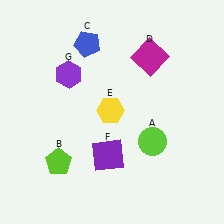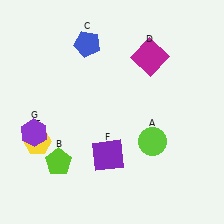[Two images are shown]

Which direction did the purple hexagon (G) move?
The purple hexagon (G) moved down.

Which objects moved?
The objects that moved are: the yellow hexagon (E), the purple hexagon (G).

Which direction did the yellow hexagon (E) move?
The yellow hexagon (E) moved left.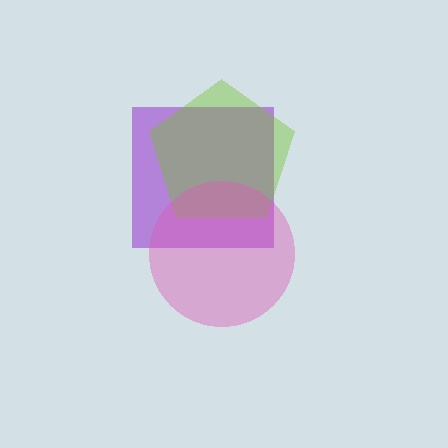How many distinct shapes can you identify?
There are 3 distinct shapes: a purple square, a lime pentagon, a pink circle.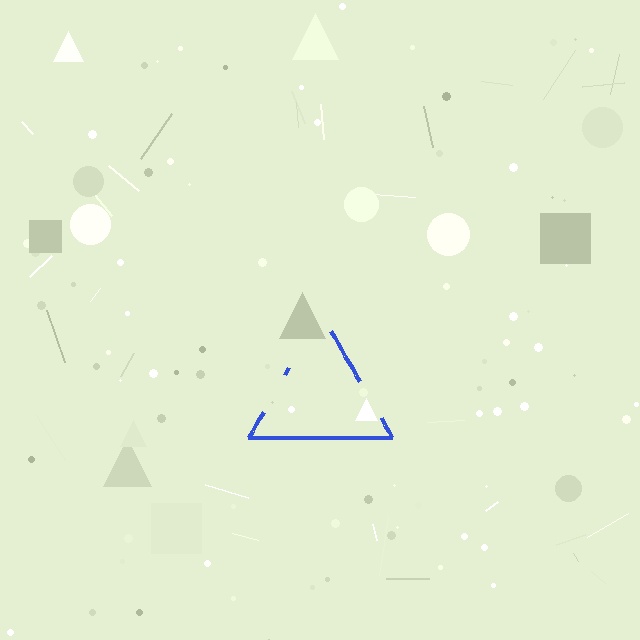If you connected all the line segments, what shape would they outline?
They would outline a triangle.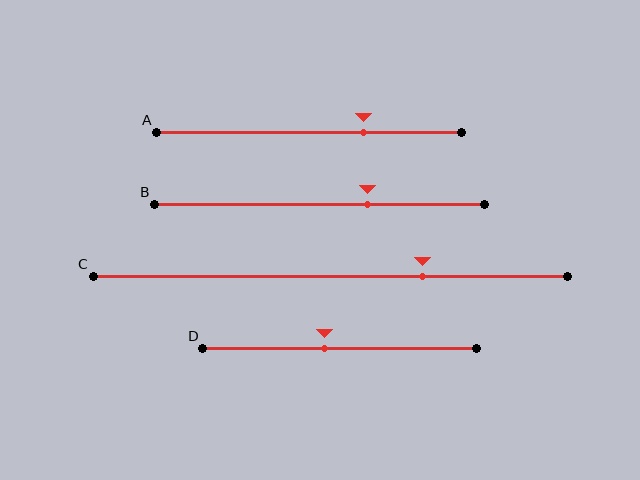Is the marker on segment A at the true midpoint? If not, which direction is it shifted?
No, the marker on segment A is shifted to the right by about 18% of the segment length.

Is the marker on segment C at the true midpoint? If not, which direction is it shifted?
No, the marker on segment C is shifted to the right by about 19% of the segment length.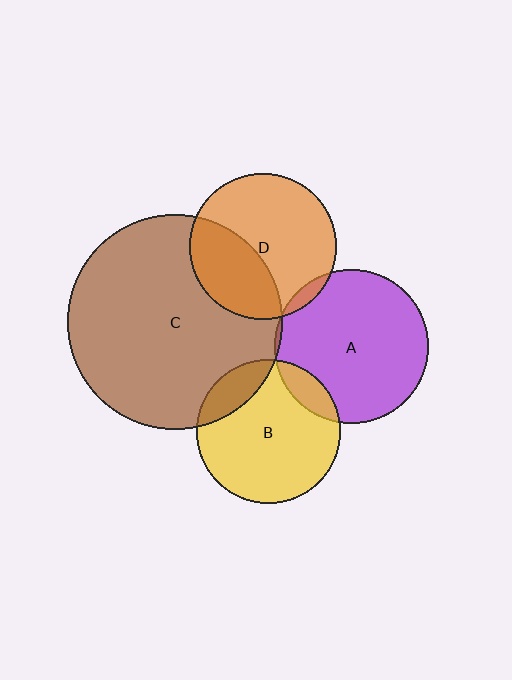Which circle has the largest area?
Circle C (brown).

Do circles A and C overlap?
Yes.